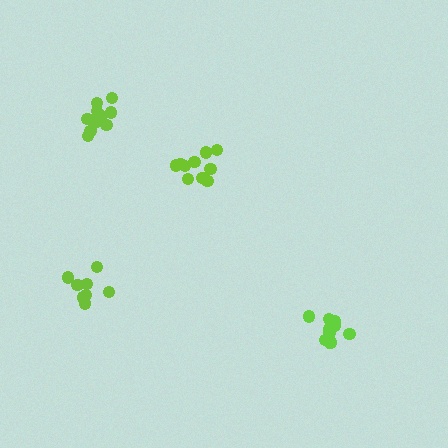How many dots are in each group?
Group 1: 10 dots, Group 2: 8 dots, Group 3: 10 dots, Group 4: 11 dots (39 total).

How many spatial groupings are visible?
There are 4 spatial groupings.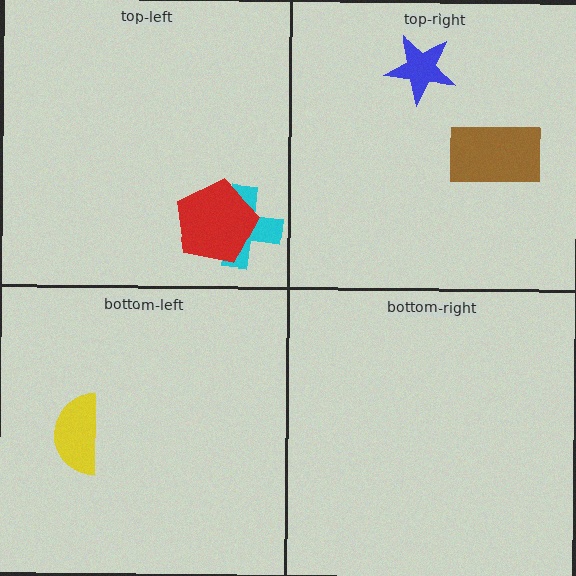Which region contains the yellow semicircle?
The bottom-left region.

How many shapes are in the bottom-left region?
1.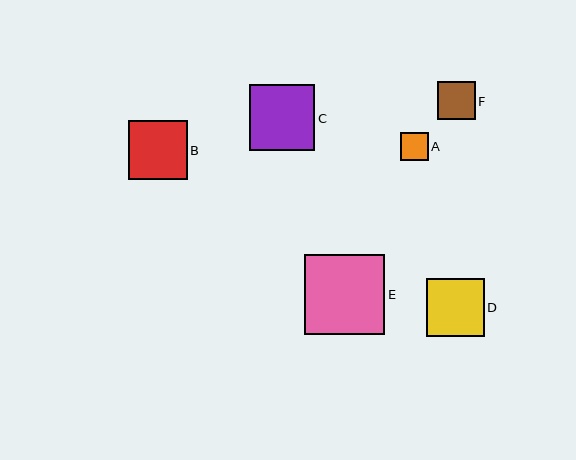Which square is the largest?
Square E is the largest with a size of approximately 80 pixels.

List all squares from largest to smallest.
From largest to smallest: E, C, B, D, F, A.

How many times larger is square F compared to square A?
Square F is approximately 1.3 times the size of square A.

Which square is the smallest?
Square A is the smallest with a size of approximately 28 pixels.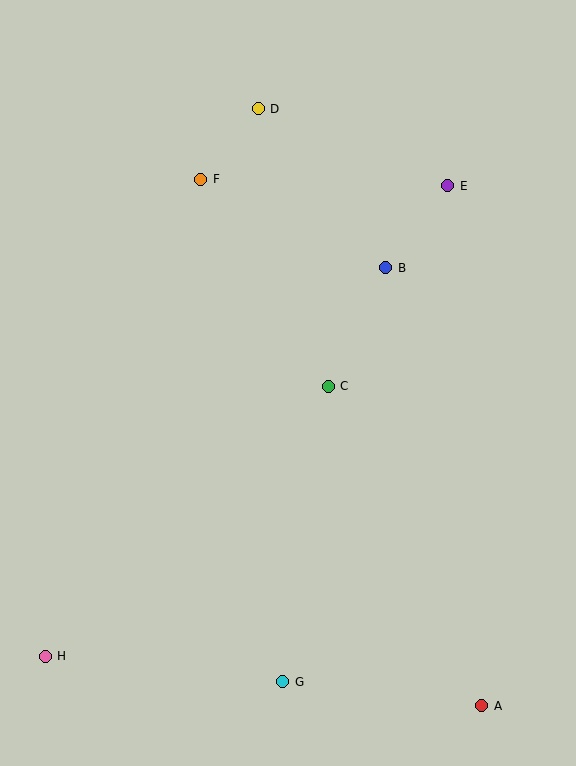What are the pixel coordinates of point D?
Point D is at (258, 109).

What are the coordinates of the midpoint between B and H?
The midpoint between B and H is at (215, 462).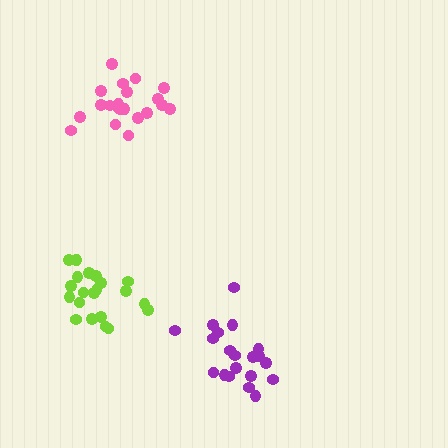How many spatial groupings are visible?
There are 3 spatial groupings.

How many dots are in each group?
Group 1: 20 dots, Group 2: 21 dots, Group 3: 21 dots (62 total).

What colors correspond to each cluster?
The clusters are colored: purple, lime, pink.